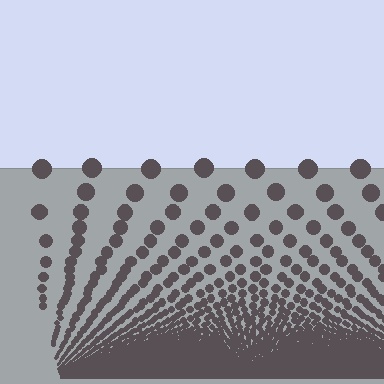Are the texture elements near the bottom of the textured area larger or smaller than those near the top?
Smaller. The gradient is inverted — elements near the bottom are smaller and denser.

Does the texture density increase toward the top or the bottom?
Density increases toward the bottom.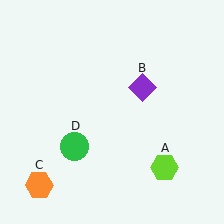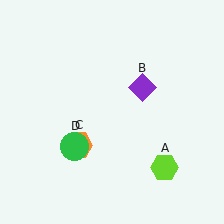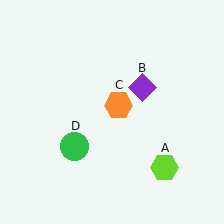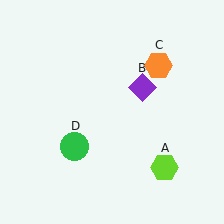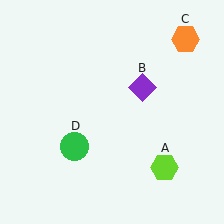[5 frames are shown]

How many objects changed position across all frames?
1 object changed position: orange hexagon (object C).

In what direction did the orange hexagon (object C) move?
The orange hexagon (object C) moved up and to the right.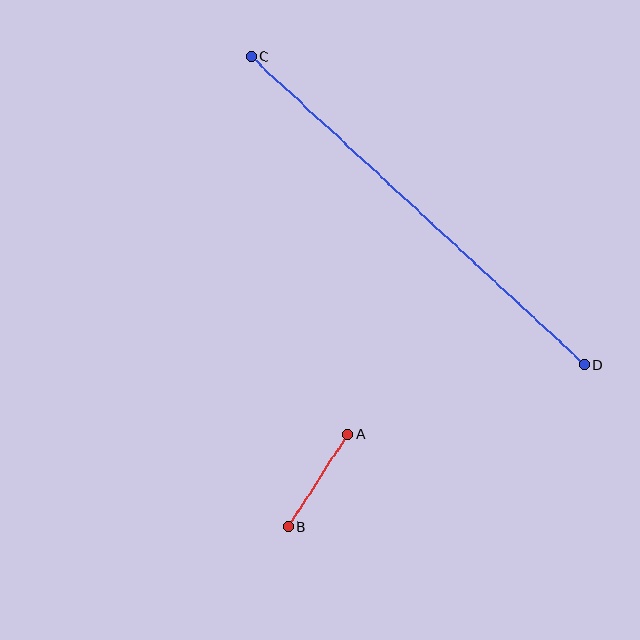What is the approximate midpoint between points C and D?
The midpoint is at approximately (418, 211) pixels.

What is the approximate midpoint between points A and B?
The midpoint is at approximately (318, 480) pixels.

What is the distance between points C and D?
The distance is approximately 454 pixels.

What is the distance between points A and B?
The distance is approximately 110 pixels.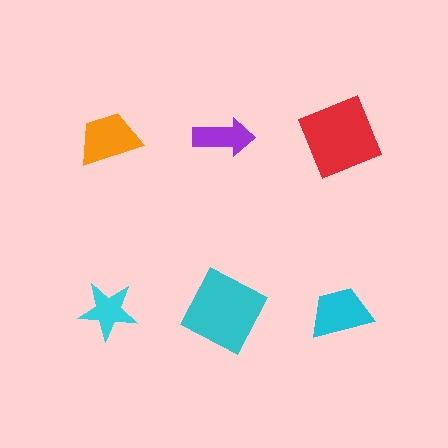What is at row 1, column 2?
A purple arrow.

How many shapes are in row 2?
3 shapes.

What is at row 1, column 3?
A red square.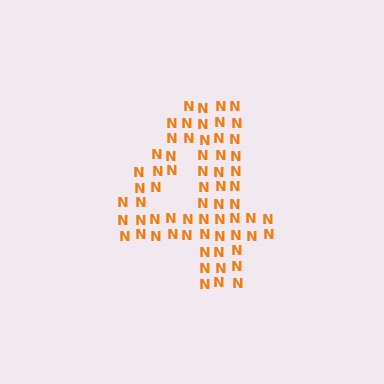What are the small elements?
The small elements are letter N's.